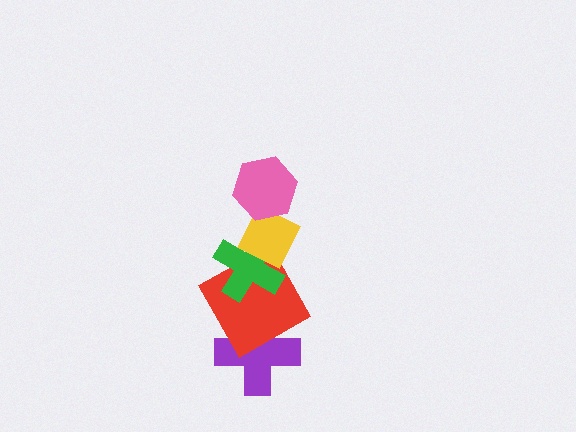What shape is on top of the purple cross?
The red square is on top of the purple cross.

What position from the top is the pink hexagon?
The pink hexagon is 1st from the top.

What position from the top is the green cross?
The green cross is 3rd from the top.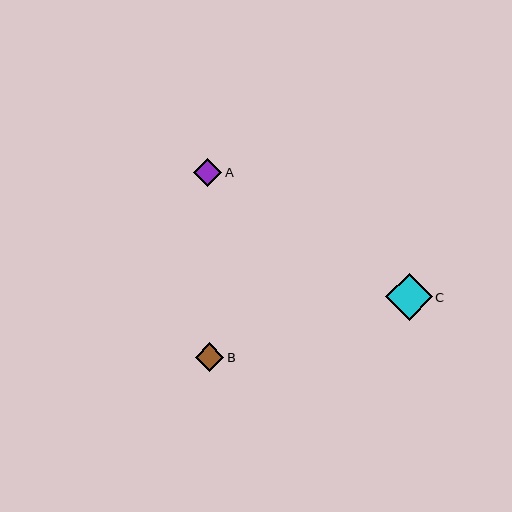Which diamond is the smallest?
Diamond B is the smallest with a size of approximately 28 pixels.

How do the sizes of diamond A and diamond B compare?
Diamond A and diamond B are approximately the same size.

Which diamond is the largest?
Diamond C is the largest with a size of approximately 46 pixels.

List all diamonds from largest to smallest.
From largest to smallest: C, A, B.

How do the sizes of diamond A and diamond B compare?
Diamond A and diamond B are approximately the same size.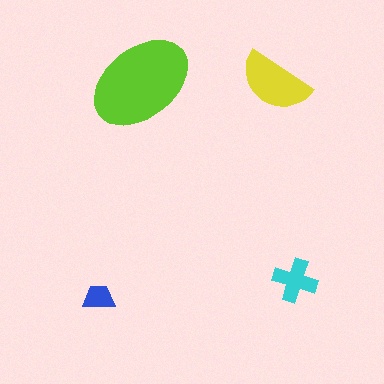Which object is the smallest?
The blue trapezoid.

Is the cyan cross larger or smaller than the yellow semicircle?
Smaller.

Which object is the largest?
The lime ellipse.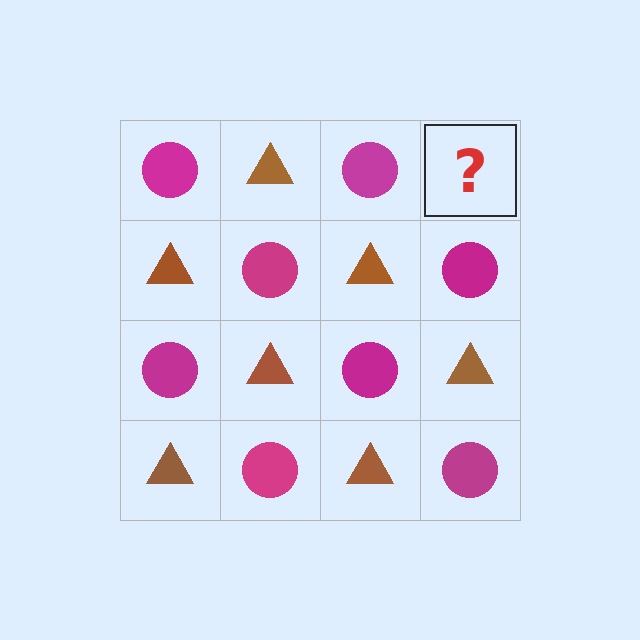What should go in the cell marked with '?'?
The missing cell should contain a brown triangle.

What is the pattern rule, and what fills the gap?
The rule is that it alternates magenta circle and brown triangle in a checkerboard pattern. The gap should be filled with a brown triangle.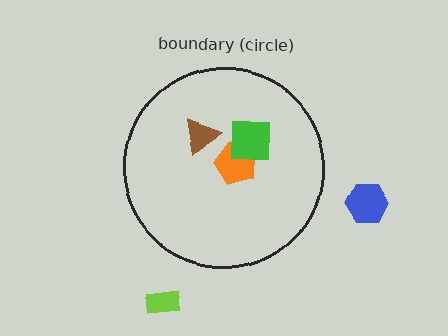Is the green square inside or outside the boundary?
Inside.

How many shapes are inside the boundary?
3 inside, 2 outside.